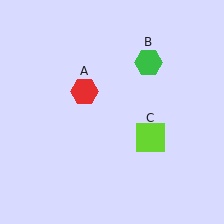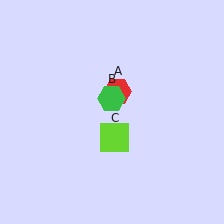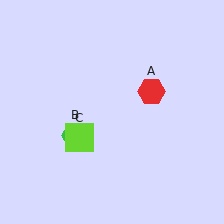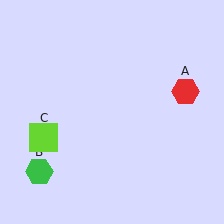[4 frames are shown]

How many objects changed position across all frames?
3 objects changed position: red hexagon (object A), green hexagon (object B), lime square (object C).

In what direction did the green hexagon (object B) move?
The green hexagon (object B) moved down and to the left.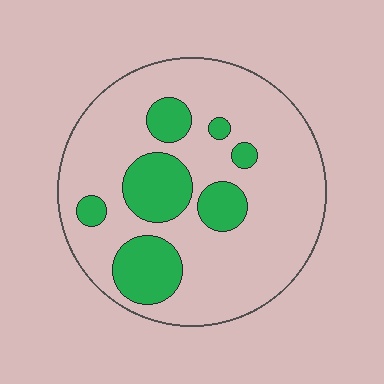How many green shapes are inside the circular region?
7.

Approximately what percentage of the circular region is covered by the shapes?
Approximately 25%.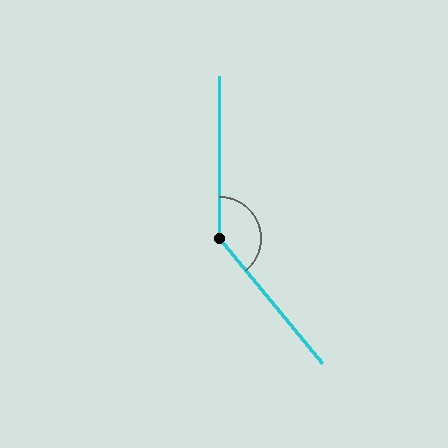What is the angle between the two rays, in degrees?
Approximately 141 degrees.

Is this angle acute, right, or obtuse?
It is obtuse.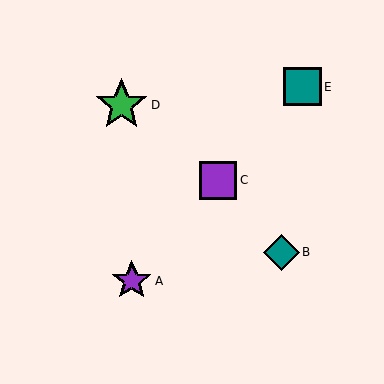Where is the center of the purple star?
The center of the purple star is at (132, 281).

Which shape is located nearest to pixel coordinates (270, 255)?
The teal diamond (labeled B) at (281, 252) is nearest to that location.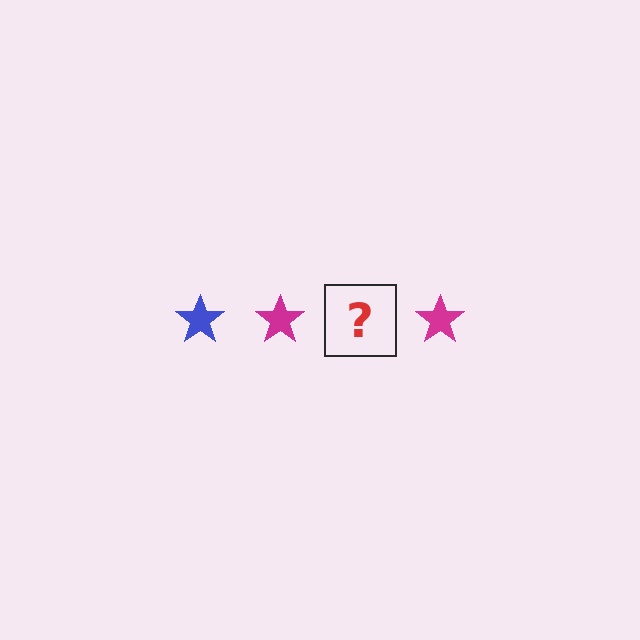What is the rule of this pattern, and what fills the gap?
The rule is that the pattern cycles through blue, magenta stars. The gap should be filled with a blue star.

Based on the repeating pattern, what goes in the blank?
The blank should be a blue star.